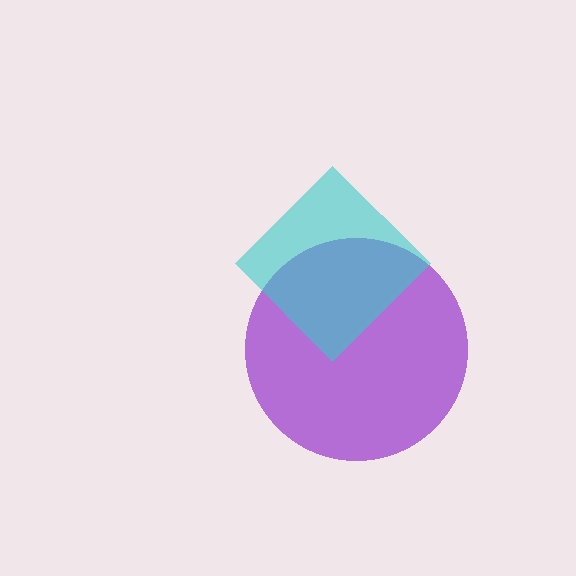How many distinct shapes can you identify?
There are 2 distinct shapes: a purple circle, a cyan diamond.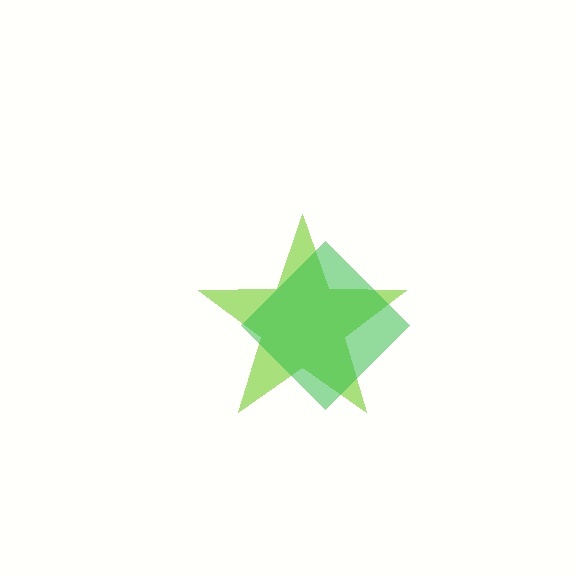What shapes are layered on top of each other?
The layered shapes are: a lime star, a green diamond.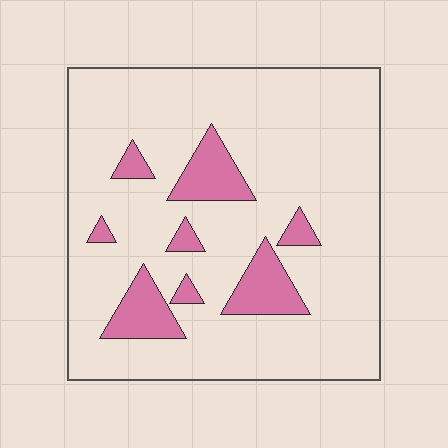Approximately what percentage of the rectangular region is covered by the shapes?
Approximately 15%.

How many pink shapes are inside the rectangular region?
8.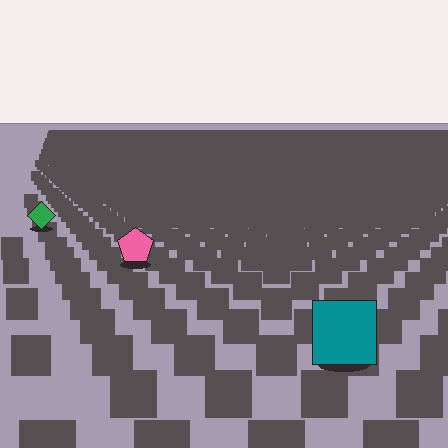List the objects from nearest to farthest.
From nearest to farthest: the teal square, the pink pentagon, the green diamond.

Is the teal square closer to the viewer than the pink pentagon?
Yes. The teal square is closer — you can tell from the texture gradient: the ground texture is coarser near it.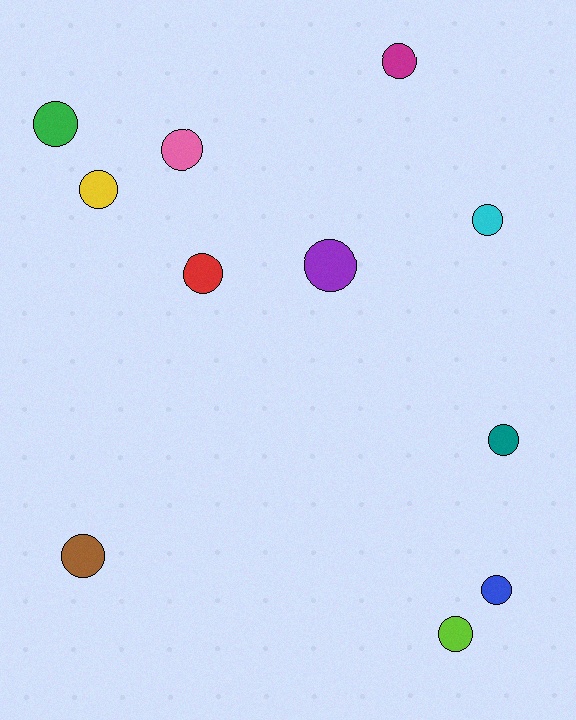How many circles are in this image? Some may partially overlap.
There are 11 circles.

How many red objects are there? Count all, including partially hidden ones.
There is 1 red object.